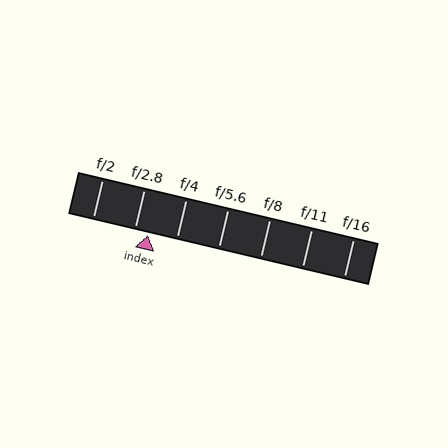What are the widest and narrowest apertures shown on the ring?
The widest aperture shown is f/2 and the narrowest is f/16.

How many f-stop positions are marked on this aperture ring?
There are 7 f-stop positions marked.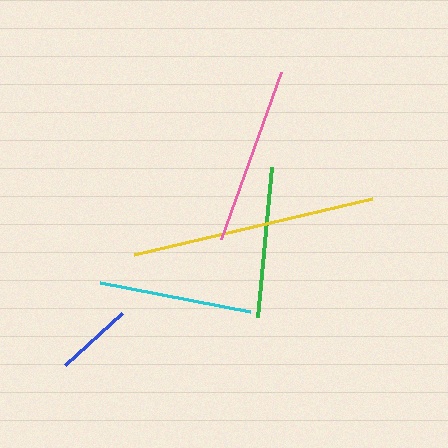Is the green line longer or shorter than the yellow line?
The yellow line is longer than the green line.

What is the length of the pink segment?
The pink segment is approximately 178 pixels long.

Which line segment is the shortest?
The blue line is the shortest at approximately 78 pixels.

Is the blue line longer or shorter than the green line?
The green line is longer than the blue line.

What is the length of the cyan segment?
The cyan segment is approximately 152 pixels long.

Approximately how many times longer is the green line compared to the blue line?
The green line is approximately 1.9 times the length of the blue line.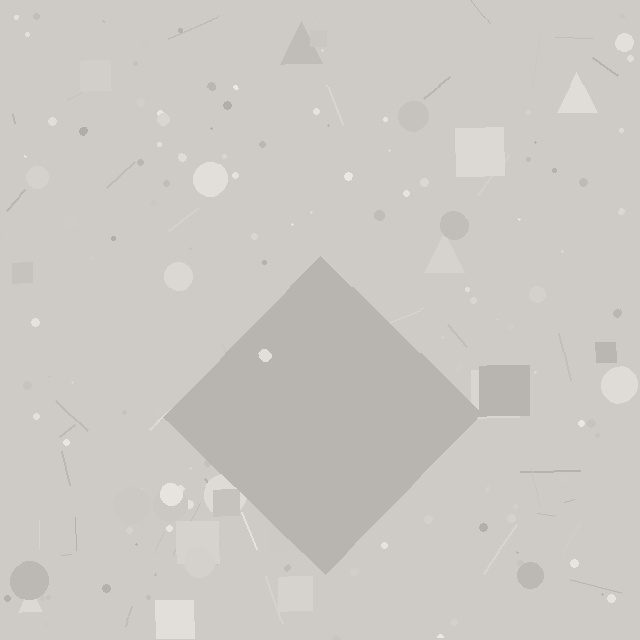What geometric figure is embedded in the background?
A diamond is embedded in the background.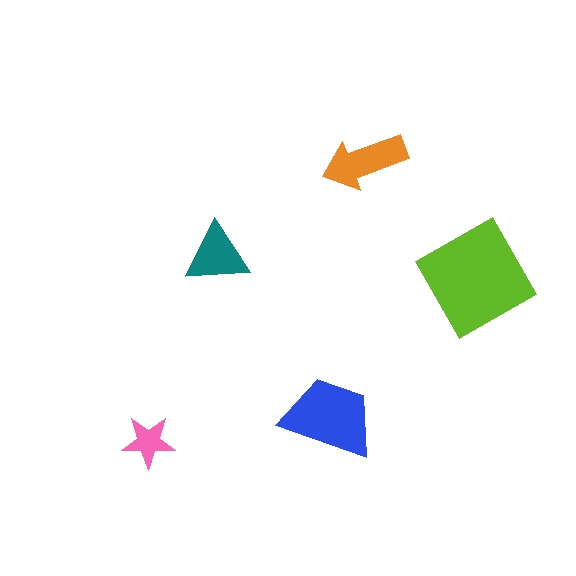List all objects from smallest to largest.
The pink star, the teal triangle, the orange arrow, the blue trapezoid, the lime diamond.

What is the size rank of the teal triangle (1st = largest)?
4th.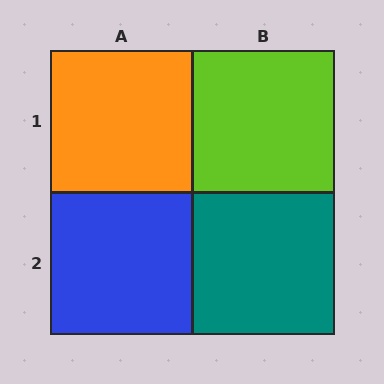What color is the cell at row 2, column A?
Blue.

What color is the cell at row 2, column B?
Teal.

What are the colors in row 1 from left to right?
Orange, lime.